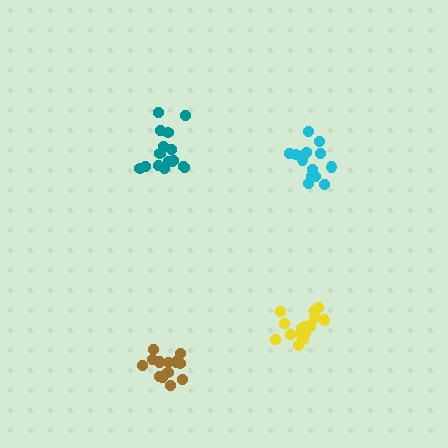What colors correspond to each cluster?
The clusters are colored: yellow, teal, brown, cyan.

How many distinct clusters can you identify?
There are 4 distinct clusters.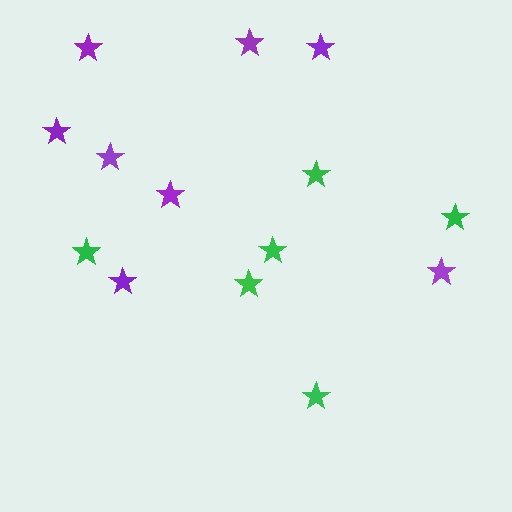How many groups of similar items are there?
There are 2 groups: one group of green stars (6) and one group of purple stars (8).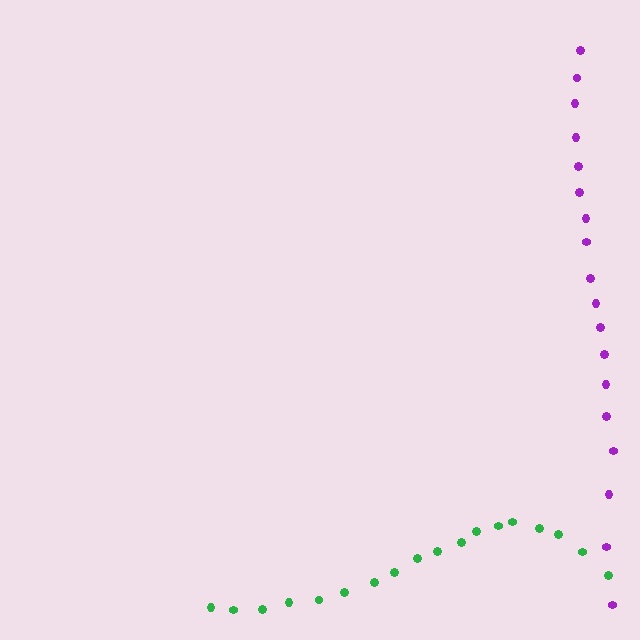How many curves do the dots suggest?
There are 2 distinct paths.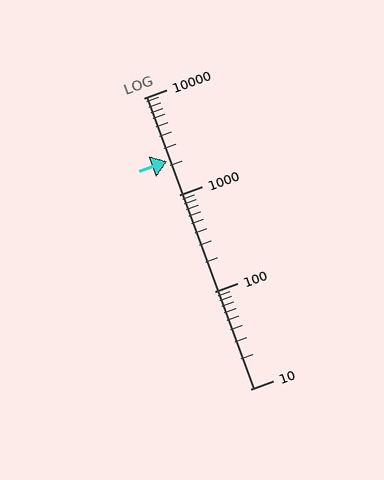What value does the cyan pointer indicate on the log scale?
The pointer indicates approximately 2200.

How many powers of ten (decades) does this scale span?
The scale spans 3 decades, from 10 to 10000.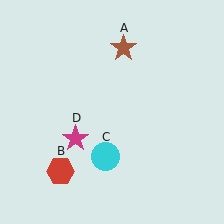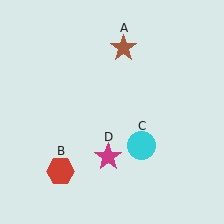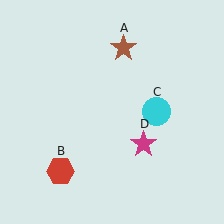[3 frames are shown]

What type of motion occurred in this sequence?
The cyan circle (object C), magenta star (object D) rotated counterclockwise around the center of the scene.